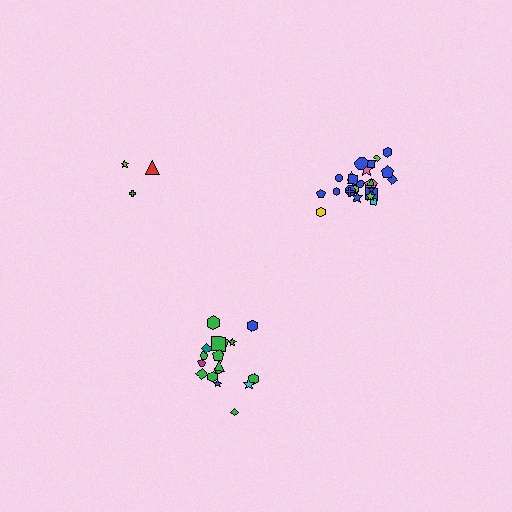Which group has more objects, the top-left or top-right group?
The top-right group.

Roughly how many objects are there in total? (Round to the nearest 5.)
Roughly 45 objects in total.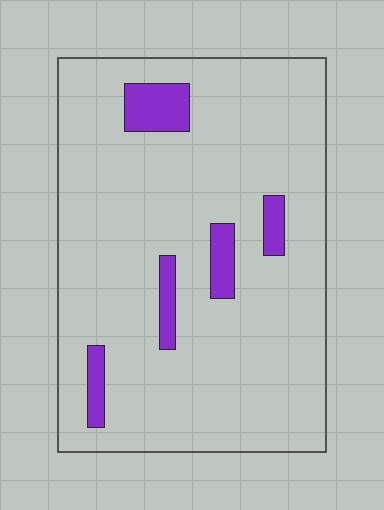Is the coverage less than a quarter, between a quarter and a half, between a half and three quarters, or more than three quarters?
Less than a quarter.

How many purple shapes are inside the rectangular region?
5.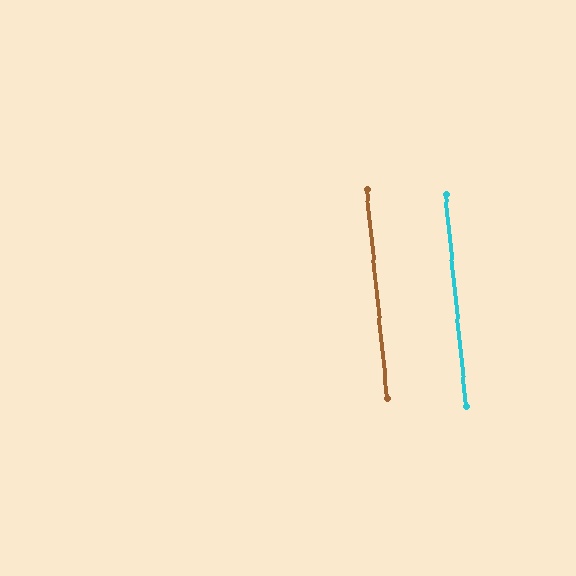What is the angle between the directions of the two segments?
Approximately 0 degrees.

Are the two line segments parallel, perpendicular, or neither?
Parallel — their directions differ by only 0.1°.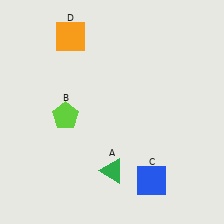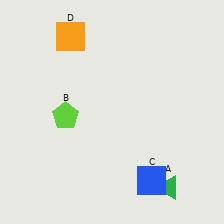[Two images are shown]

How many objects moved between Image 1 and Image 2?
1 object moved between the two images.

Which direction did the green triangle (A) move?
The green triangle (A) moved right.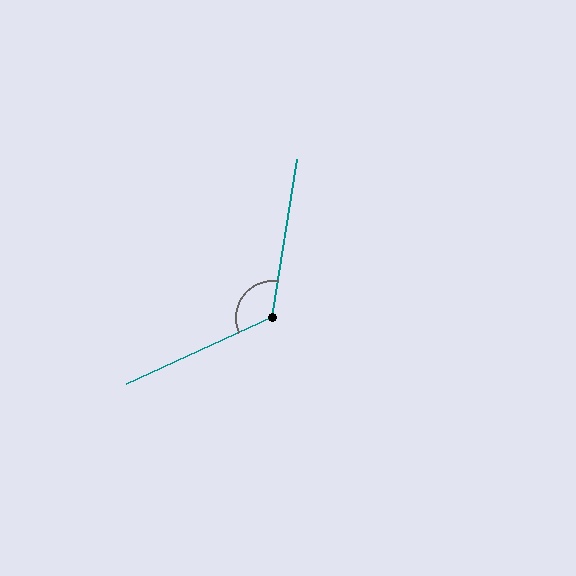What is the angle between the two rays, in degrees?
Approximately 123 degrees.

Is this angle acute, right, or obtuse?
It is obtuse.